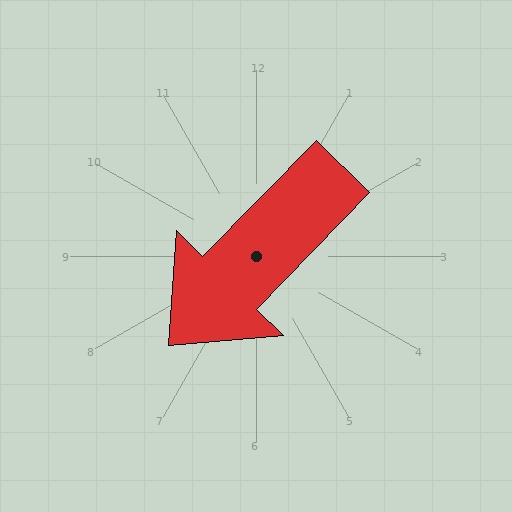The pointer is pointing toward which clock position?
Roughly 7 o'clock.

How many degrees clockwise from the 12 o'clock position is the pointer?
Approximately 224 degrees.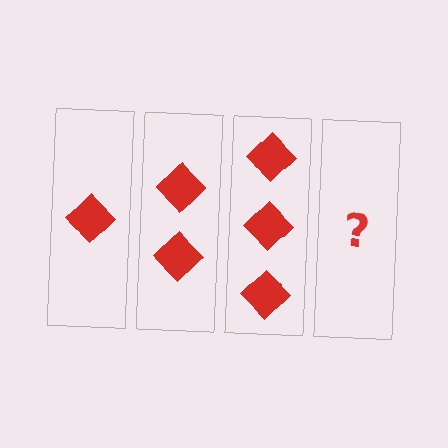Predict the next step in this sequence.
The next step is 4 diamonds.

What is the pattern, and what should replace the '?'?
The pattern is that each step adds one more diamond. The '?' should be 4 diamonds.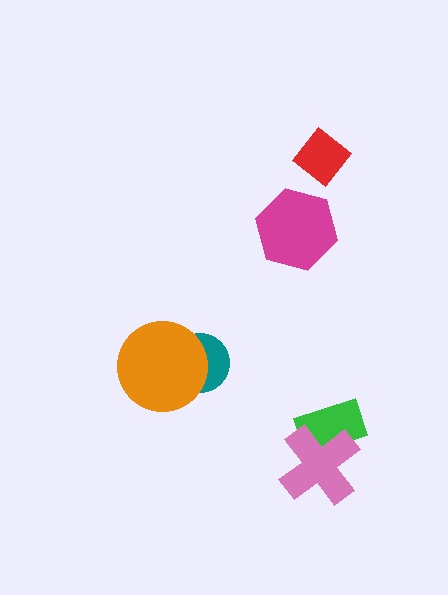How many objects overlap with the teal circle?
1 object overlaps with the teal circle.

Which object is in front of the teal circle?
The orange circle is in front of the teal circle.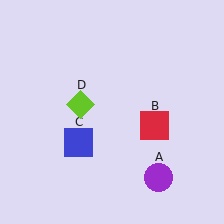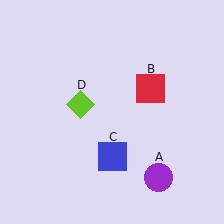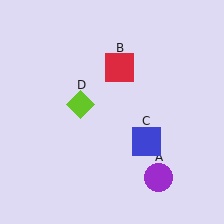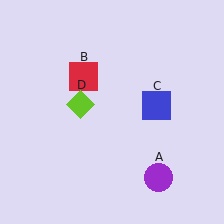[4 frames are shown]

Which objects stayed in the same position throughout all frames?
Purple circle (object A) and lime diamond (object D) remained stationary.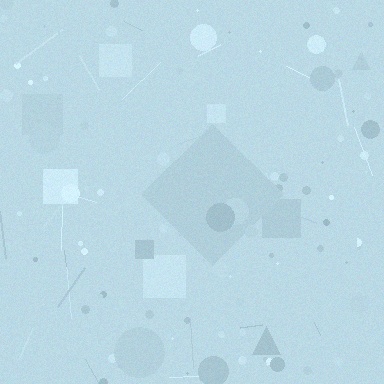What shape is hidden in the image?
A diamond is hidden in the image.